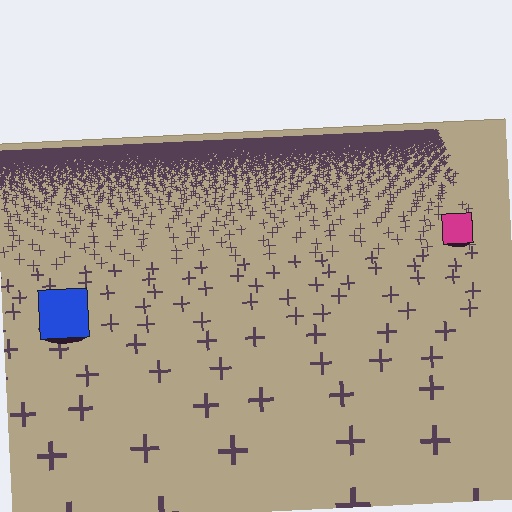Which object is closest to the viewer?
The blue square is closest. The texture marks near it are larger and more spread out.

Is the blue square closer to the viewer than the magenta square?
Yes. The blue square is closer — you can tell from the texture gradient: the ground texture is coarser near it.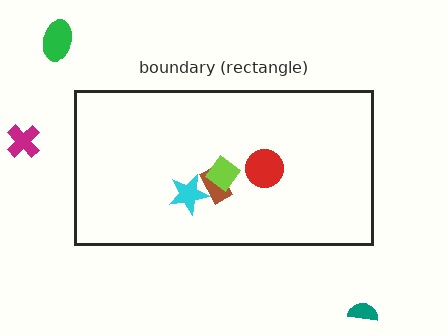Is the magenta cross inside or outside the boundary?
Outside.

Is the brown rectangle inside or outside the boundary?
Inside.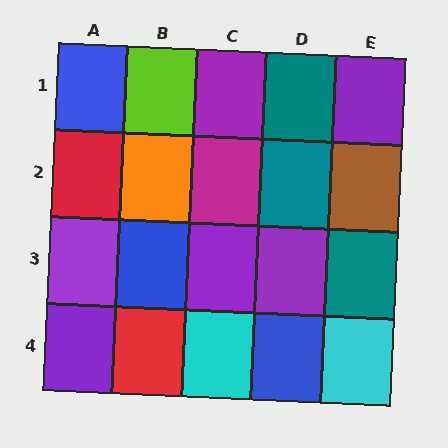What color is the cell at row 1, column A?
Blue.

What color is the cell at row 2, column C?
Magenta.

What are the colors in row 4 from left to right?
Purple, red, cyan, blue, cyan.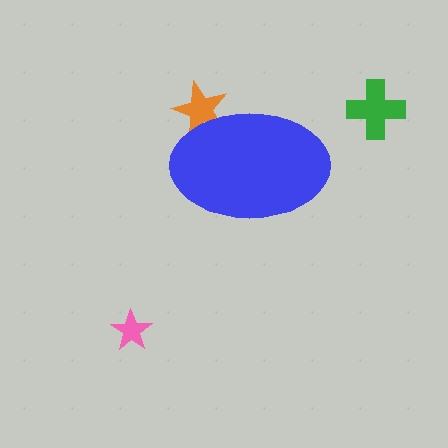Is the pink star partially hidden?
No, the pink star is fully visible.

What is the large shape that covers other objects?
A blue ellipse.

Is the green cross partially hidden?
No, the green cross is fully visible.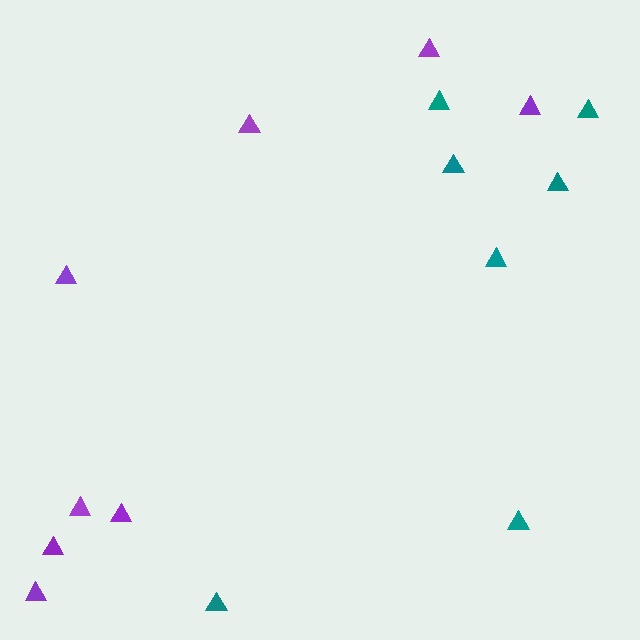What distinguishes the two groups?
There are 2 groups: one group of teal triangles (7) and one group of purple triangles (8).